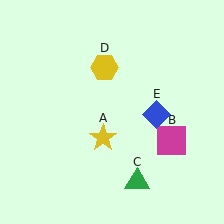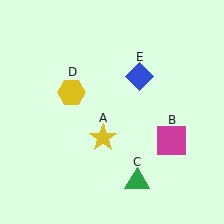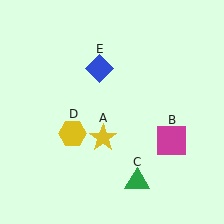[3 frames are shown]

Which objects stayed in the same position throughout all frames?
Yellow star (object A) and magenta square (object B) and green triangle (object C) remained stationary.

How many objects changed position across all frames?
2 objects changed position: yellow hexagon (object D), blue diamond (object E).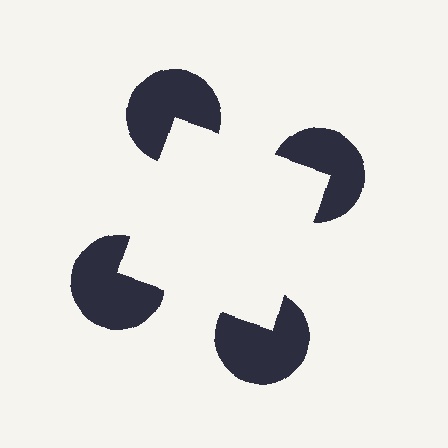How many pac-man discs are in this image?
There are 4 — one at each vertex of the illusory square.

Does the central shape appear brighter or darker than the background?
It typically appears slightly brighter than the background, even though no actual brightness change is drawn.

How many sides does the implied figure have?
4 sides.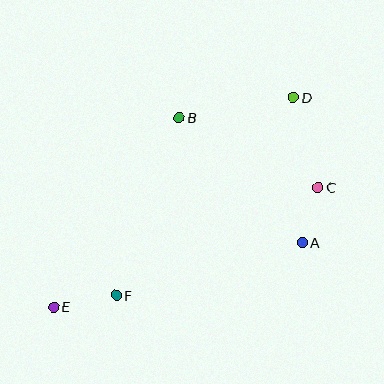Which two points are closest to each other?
Points A and C are closest to each other.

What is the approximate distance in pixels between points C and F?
The distance between C and F is approximately 229 pixels.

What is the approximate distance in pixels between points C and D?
The distance between C and D is approximately 94 pixels.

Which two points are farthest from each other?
Points D and E are farthest from each other.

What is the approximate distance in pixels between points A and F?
The distance between A and F is approximately 193 pixels.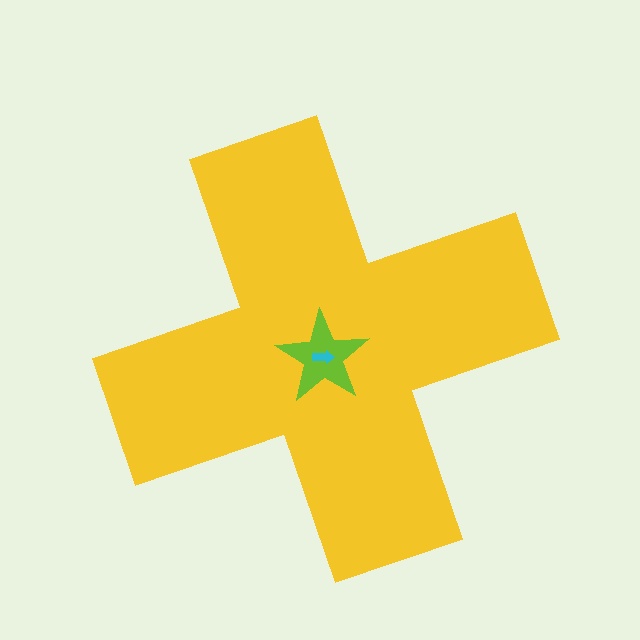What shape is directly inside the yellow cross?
The lime star.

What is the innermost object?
The cyan arrow.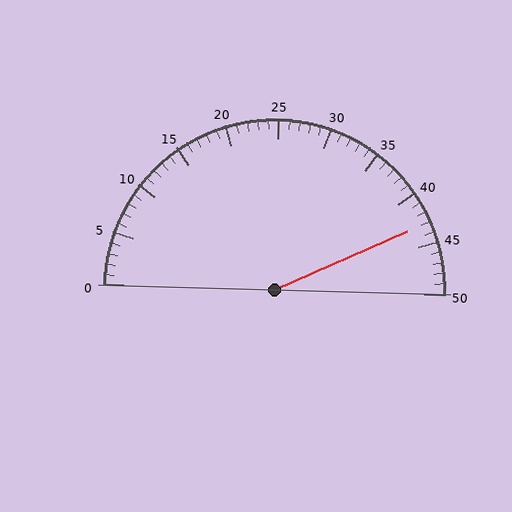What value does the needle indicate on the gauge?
The needle indicates approximately 43.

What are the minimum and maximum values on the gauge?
The gauge ranges from 0 to 50.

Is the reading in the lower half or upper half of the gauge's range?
The reading is in the upper half of the range (0 to 50).